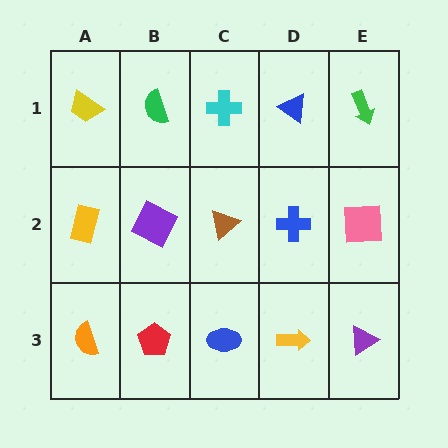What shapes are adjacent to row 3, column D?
A blue cross (row 2, column D), a blue ellipse (row 3, column C), a purple triangle (row 3, column E).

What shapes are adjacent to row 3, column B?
A purple square (row 2, column B), an orange semicircle (row 3, column A), a blue ellipse (row 3, column C).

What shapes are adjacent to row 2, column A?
A yellow trapezoid (row 1, column A), an orange semicircle (row 3, column A), a purple square (row 2, column B).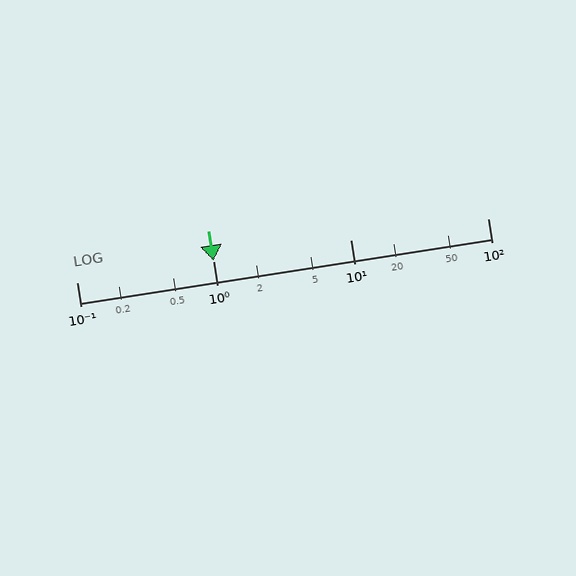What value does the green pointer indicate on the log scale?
The pointer indicates approximately 1.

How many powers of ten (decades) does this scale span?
The scale spans 3 decades, from 0.1 to 100.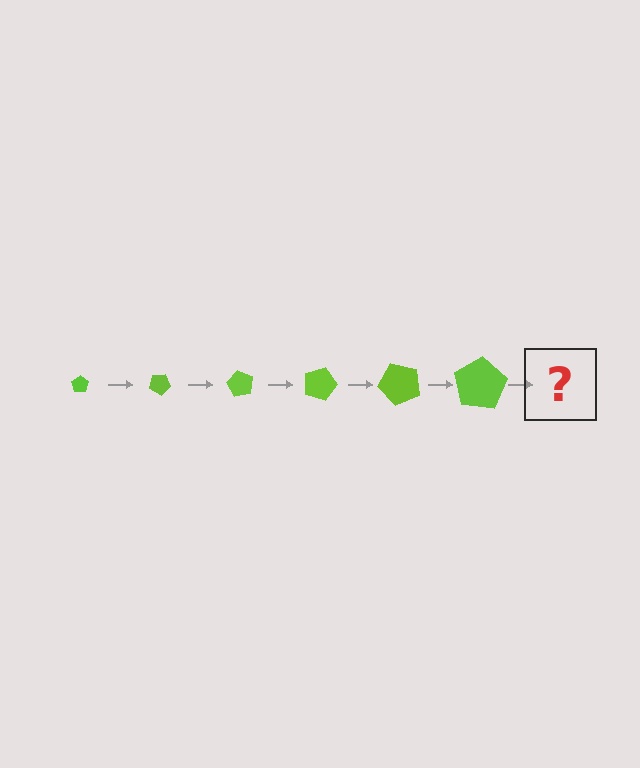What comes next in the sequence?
The next element should be a pentagon, larger than the previous one and rotated 180 degrees from the start.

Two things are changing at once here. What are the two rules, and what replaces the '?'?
The two rules are that the pentagon grows larger each step and it rotates 30 degrees each step. The '?' should be a pentagon, larger than the previous one and rotated 180 degrees from the start.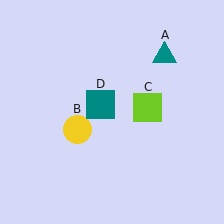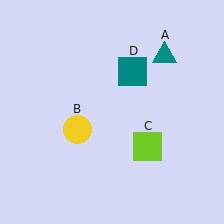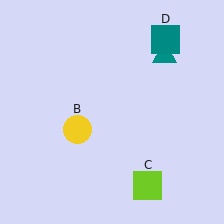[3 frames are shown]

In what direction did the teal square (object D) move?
The teal square (object D) moved up and to the right.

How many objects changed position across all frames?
2 objects changed position: lime square (object C), teal square (object D).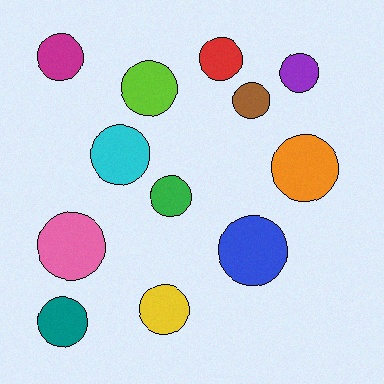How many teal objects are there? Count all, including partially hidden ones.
There is 1 teal object.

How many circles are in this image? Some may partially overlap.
There are 12 circles.